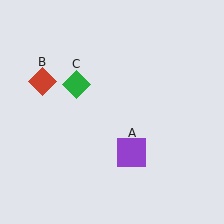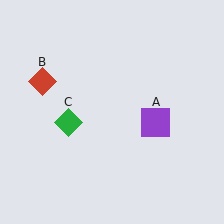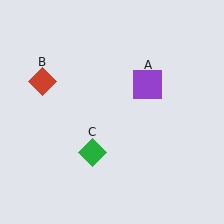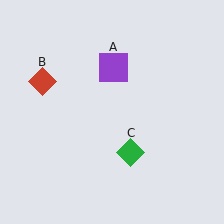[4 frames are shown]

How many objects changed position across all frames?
2 objects changed position: purple square (object A), green diamond (object C).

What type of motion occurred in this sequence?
The purple square (object A), green diamond (object C) rotated counterclockwise around the center of the scene.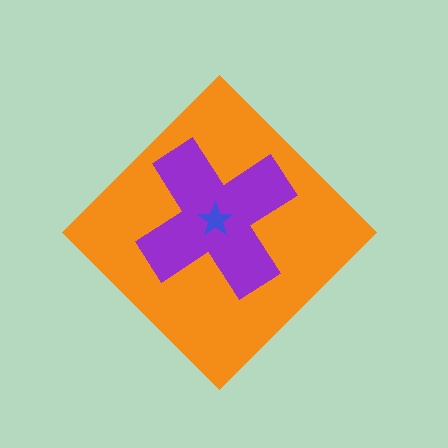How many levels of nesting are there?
3.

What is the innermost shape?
The blue star.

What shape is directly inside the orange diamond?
The purple cross.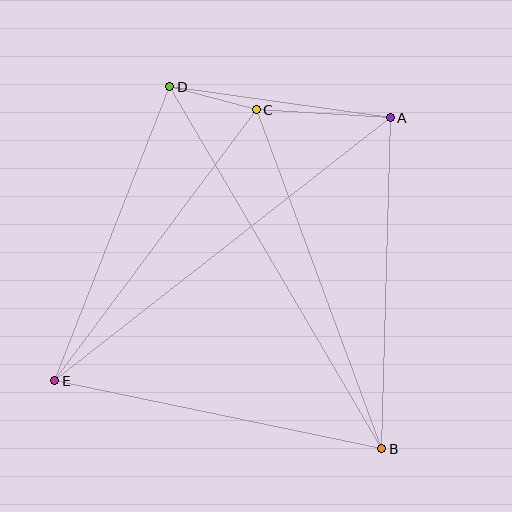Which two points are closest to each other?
Points C and D are closest to each other.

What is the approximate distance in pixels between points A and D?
The distance between A and D is approximately 223 pixels.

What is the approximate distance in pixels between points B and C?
The distance between B and C is approximately 361 pixels.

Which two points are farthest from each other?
Points A and E are farthest from each other.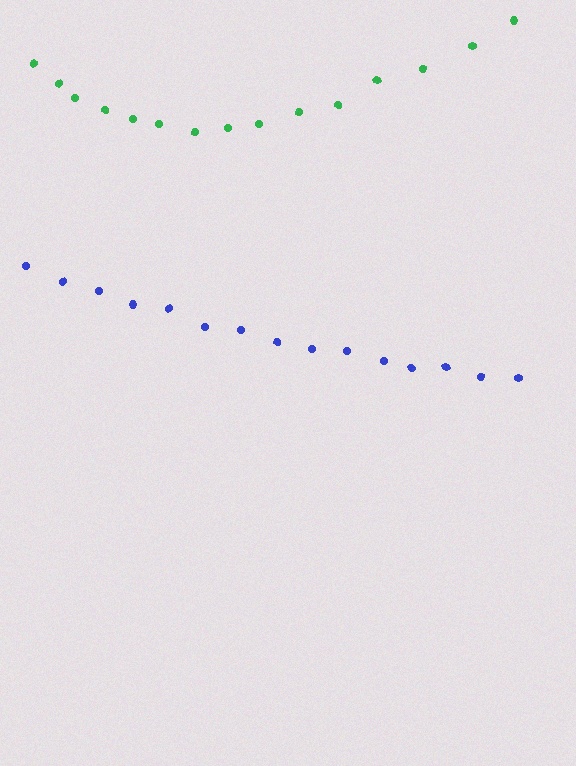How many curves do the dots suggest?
There are 2 distinct paths.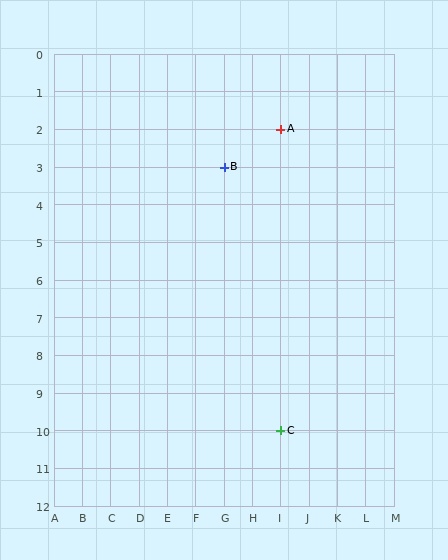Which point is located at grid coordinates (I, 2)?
Point A is at (I, 2).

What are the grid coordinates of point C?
Point C is at grid coordinates (I, 10).